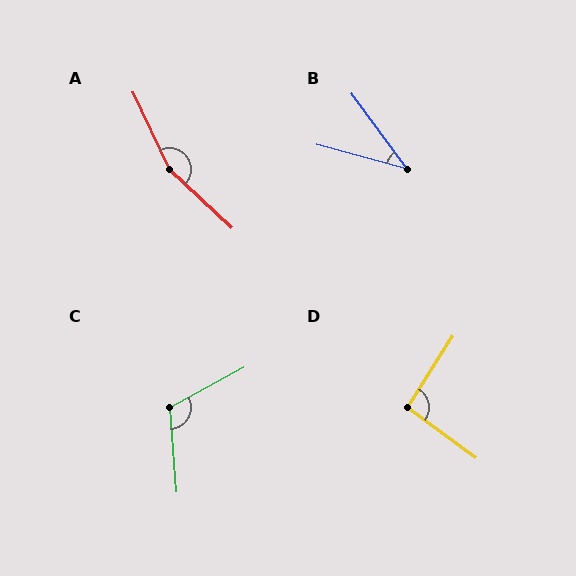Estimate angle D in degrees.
Approximately 93 degrees.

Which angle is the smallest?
B, at approximately 39 degrees.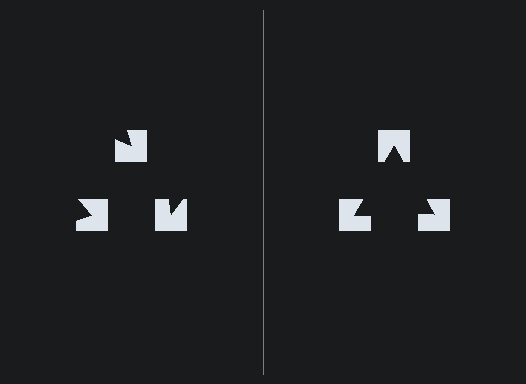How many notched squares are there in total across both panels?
6 — 3 on each side.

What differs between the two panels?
The notched squares are positioned identically on both sides; only the wedge orientations differ. On the right they align to a triangle; on the left they are misaligned.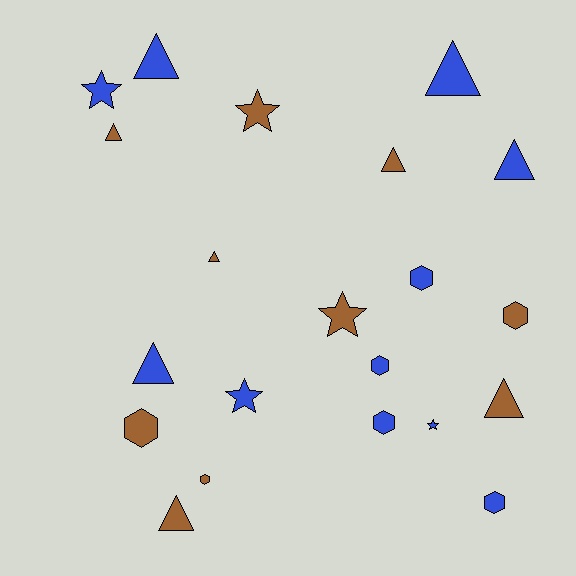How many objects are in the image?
There are 21 objects.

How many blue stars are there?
There are 3 blue stars.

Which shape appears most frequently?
Triangle, with 9 objects.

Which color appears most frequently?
Blue, with 11 objects.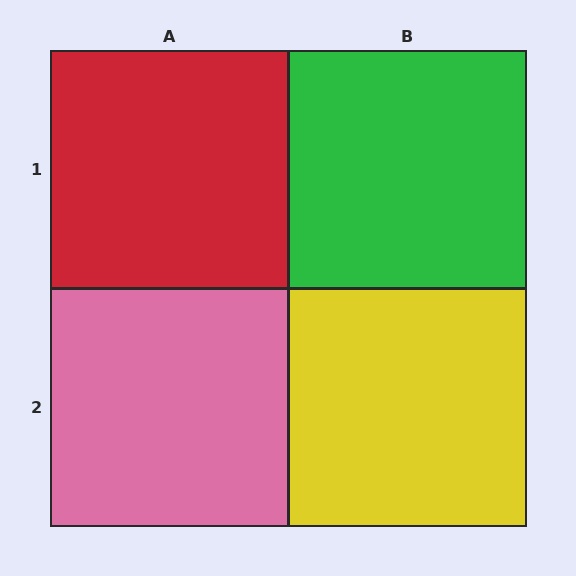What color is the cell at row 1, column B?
Green.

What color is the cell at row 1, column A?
Red.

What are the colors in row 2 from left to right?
Pink, yellow.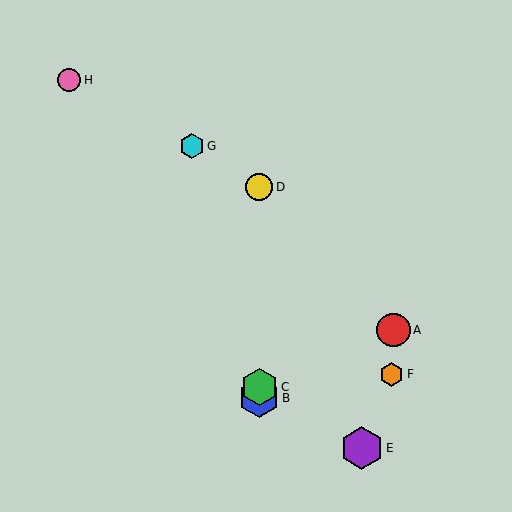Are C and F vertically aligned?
No, C is at x≈259 and F is at x≈392.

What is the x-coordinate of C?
Object C is at x≈259.